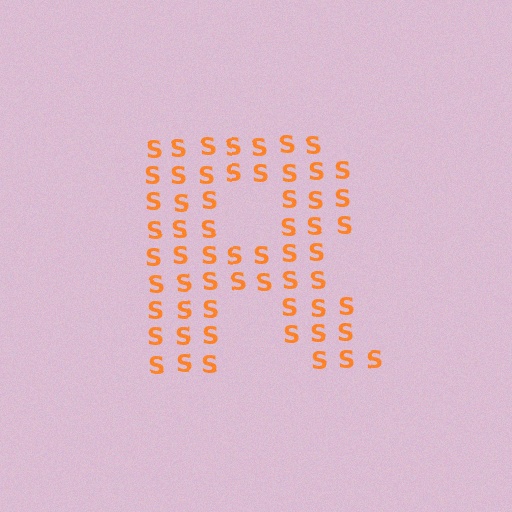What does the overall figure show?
The overall figure shows the letter R.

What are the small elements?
The small elements are letter S's.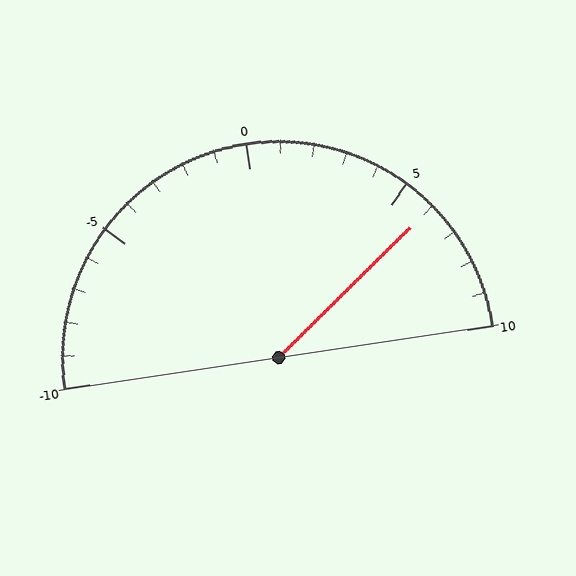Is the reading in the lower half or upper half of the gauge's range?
The reading is in the upper half of the range (-10 to 10).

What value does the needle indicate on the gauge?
The needle indicates approximately 6.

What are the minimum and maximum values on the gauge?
The gauge ranges from -10 to 10.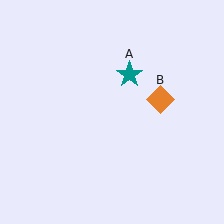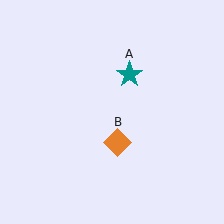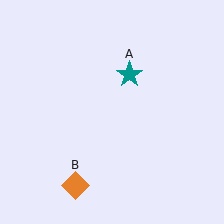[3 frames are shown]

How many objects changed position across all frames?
1 object changed position: orange diamond (object B).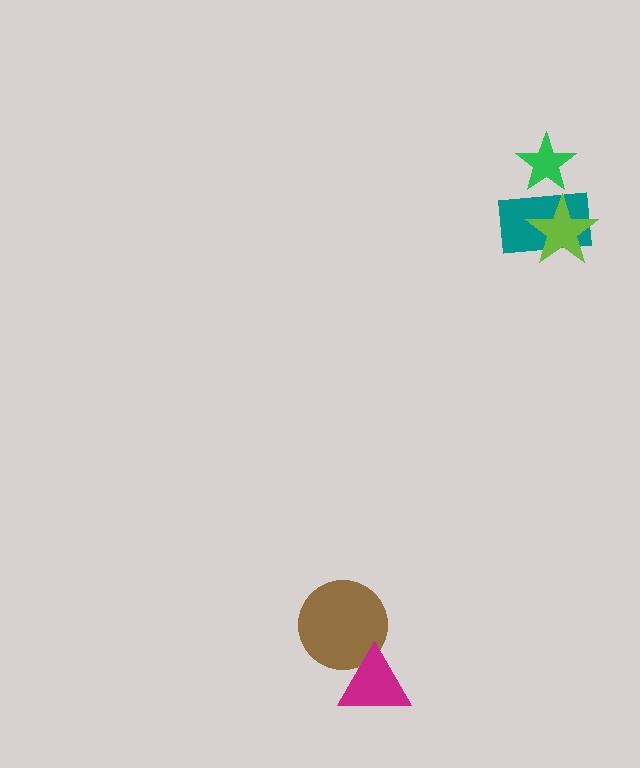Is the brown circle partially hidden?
Yes, it is partially covered by another shape.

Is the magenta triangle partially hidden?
No, no other shape covers it.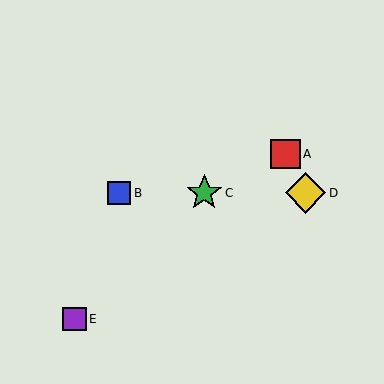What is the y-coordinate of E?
Object E is at y≈319.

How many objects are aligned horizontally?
3 objects (B, C, D) are aligned horizontally.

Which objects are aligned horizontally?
Objects B, C, D are aligned horizontally.